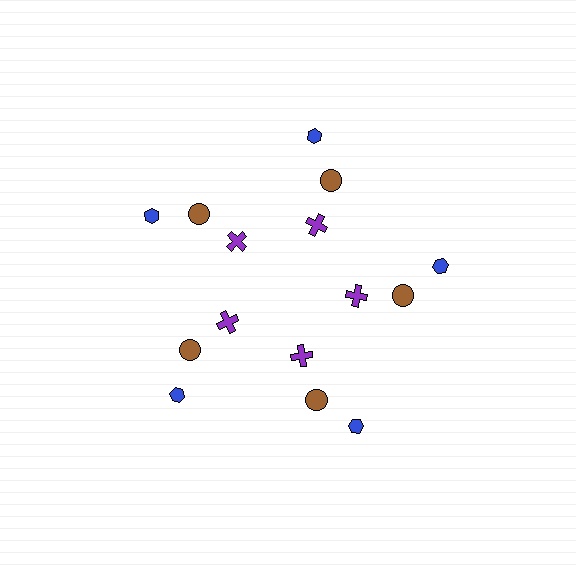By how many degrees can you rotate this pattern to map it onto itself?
The pattern maps onto itself every 72 degrees of rotation.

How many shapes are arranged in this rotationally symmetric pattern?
There are 15 shapes, arranged in 5 groups of 3.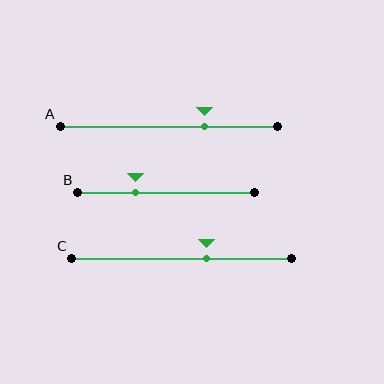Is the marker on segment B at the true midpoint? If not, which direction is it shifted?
No, the marker on segment B is shifted to the left by about 18% of the segment length.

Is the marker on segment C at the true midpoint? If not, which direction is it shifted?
No, the marker on segment C is shifted to the right by about 11% of the segment length.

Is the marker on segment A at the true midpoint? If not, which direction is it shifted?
No, the marker on segment A is shifted to the right by about 16% of the segment length.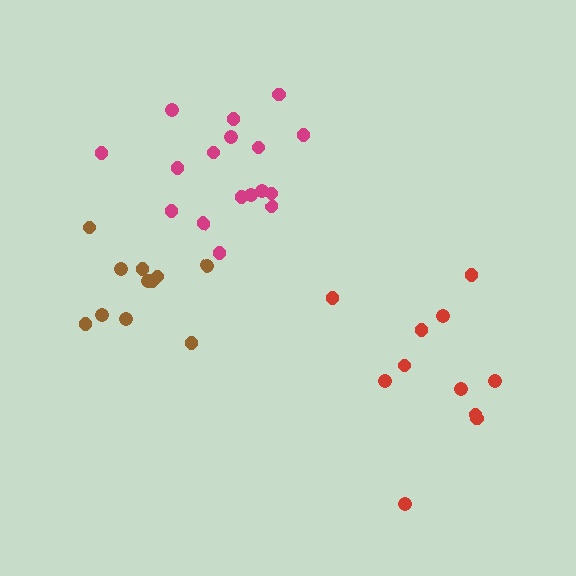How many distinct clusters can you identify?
There are 3 distinct clusters.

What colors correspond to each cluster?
The clusters are colored: brown, red, magenta.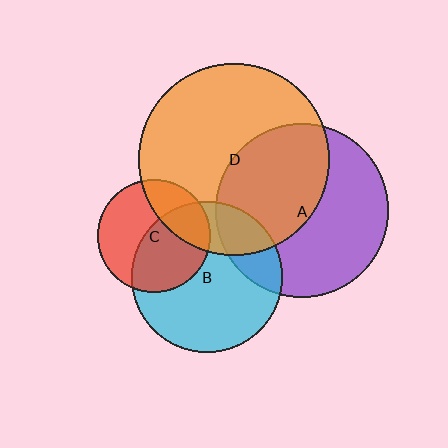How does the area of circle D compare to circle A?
Approximately 1.2 times.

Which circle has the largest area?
Circle D (orange).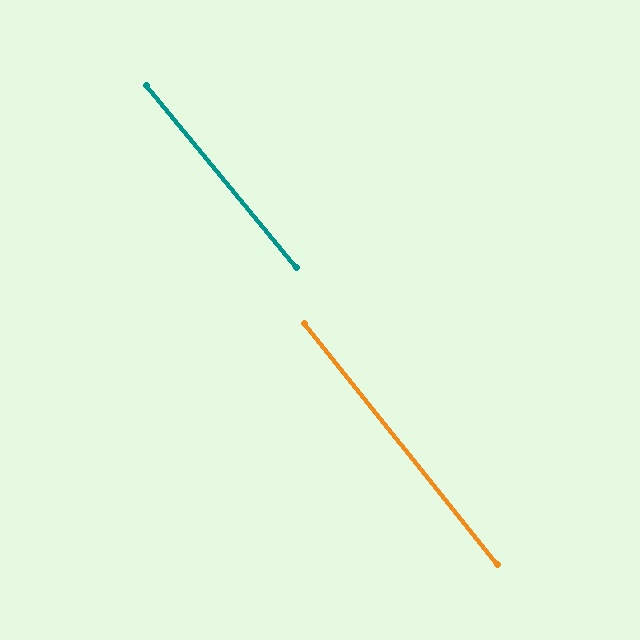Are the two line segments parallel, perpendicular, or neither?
Parallel — their directions differ by only 0.9°.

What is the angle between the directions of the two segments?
Approximately 1 degree.